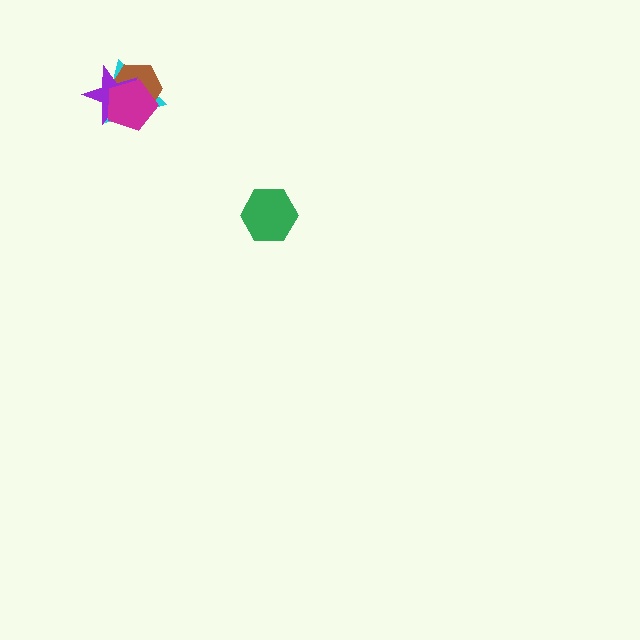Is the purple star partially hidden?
Yes, it is partially covered by another shape.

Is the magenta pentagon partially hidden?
No, no other shape covers it.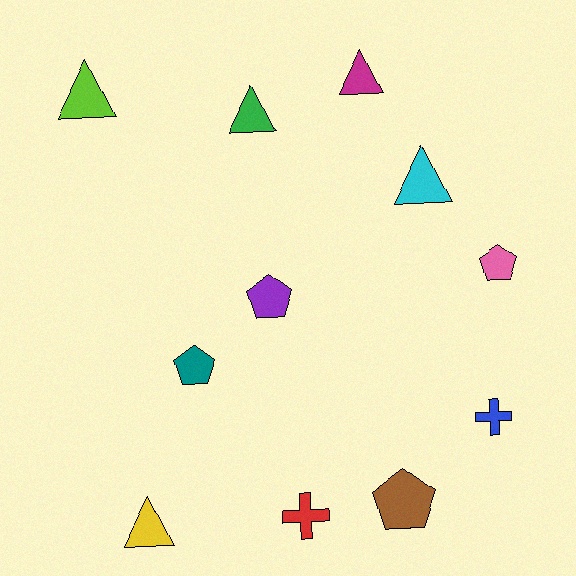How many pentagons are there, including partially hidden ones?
There are 4 pentagons.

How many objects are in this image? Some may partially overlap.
There are 11 objects.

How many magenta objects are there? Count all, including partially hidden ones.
There is 1 magenta object.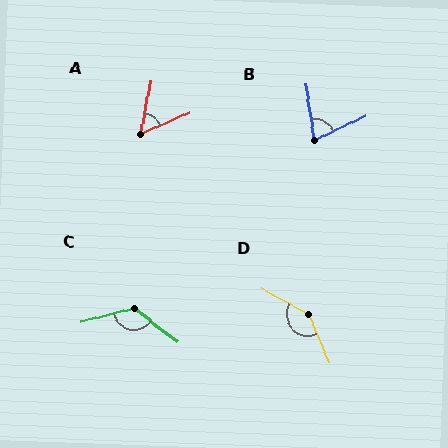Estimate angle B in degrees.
Approximately 73 degrees.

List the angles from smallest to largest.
A (55°), B (73°), C (127°), D (142°).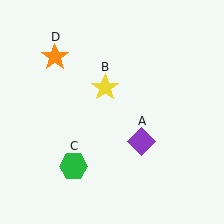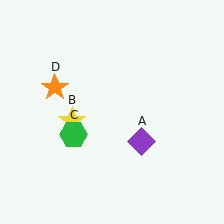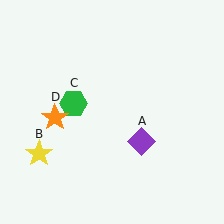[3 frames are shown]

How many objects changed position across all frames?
3 objects changed position: yellow star (object B), green hexagon (object C), orange star (object D).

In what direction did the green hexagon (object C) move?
The green hexagon (object C) moved up.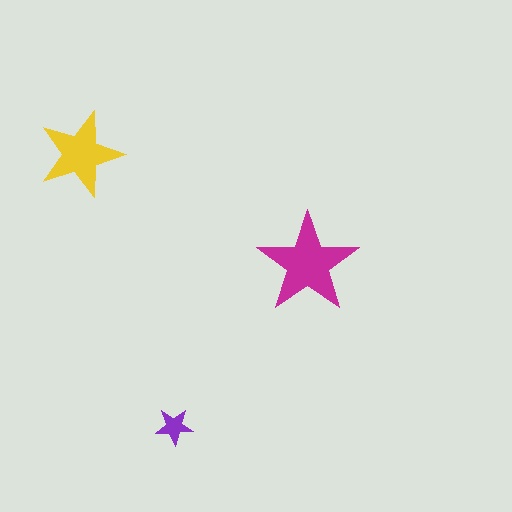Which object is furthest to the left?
The yellow star is leftmost.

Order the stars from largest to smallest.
the magenta one, the yellow one, the purple one.